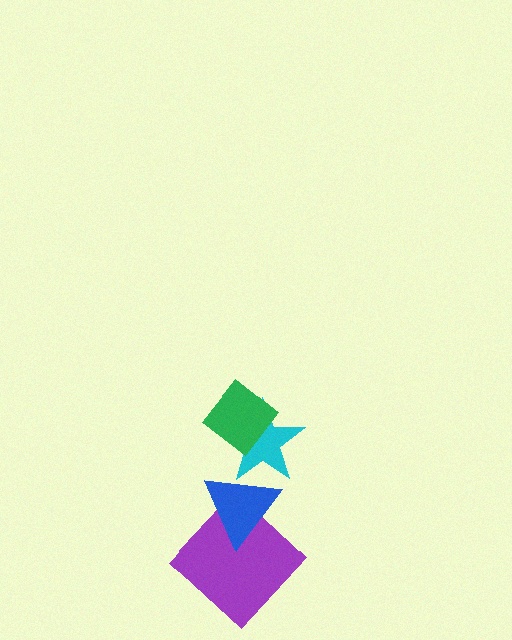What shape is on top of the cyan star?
The green diamond is on top of the cyan star.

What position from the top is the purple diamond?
The purple diamond is 4th from the top.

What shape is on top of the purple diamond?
The blue triangle is on top of the purple diamond.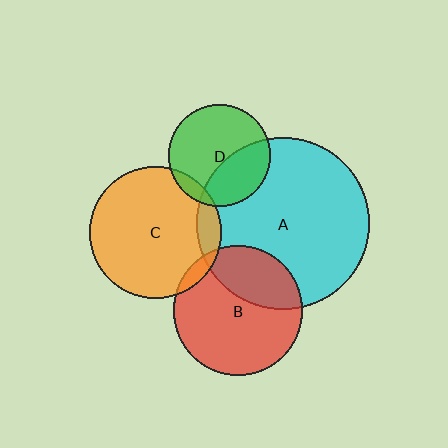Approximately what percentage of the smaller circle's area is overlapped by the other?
Approximately 35%.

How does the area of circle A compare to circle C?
Approximately 1.7 times.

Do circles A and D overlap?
Yes.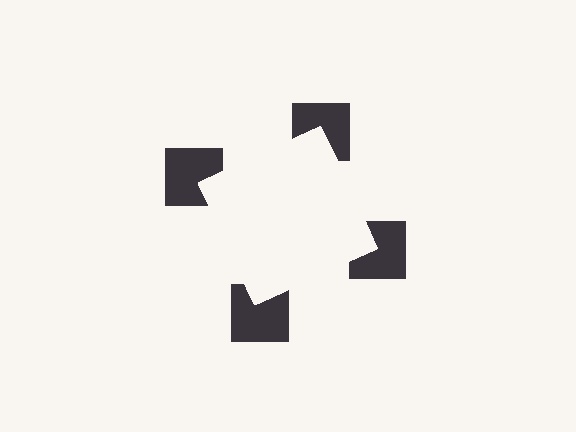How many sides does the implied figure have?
4 sides.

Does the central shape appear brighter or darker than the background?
It typically appears slightly brighter than the background, even though no actual brightness change is drawn.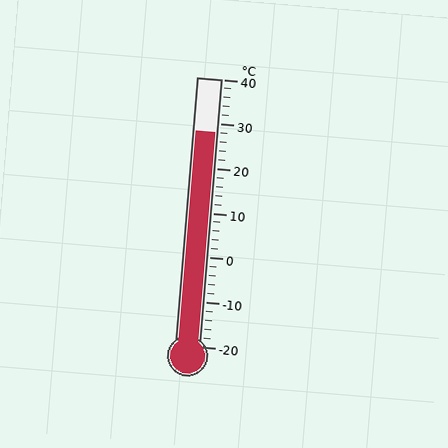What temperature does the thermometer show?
The thermometer shows approximately 28°C.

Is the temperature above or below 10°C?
The temperature is above 10°C.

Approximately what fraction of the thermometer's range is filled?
The thermometer is filled to approximately 80% of its range.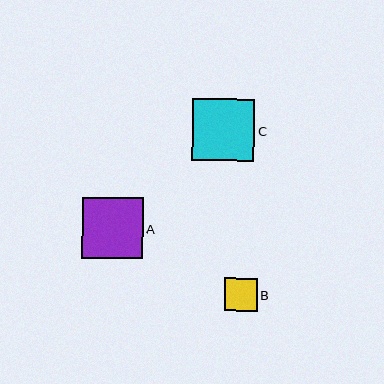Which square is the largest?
Square C is the largest with a size of approximately 62 pixels.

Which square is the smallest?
Square B is the smallest with a size of approximately 33 pixels.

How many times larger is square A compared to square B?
Square A is approximately 1.9 times the size of square B.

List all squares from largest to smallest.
From largest to smallest: C, A, B.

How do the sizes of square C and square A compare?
Square C and square A are approximately the same size.